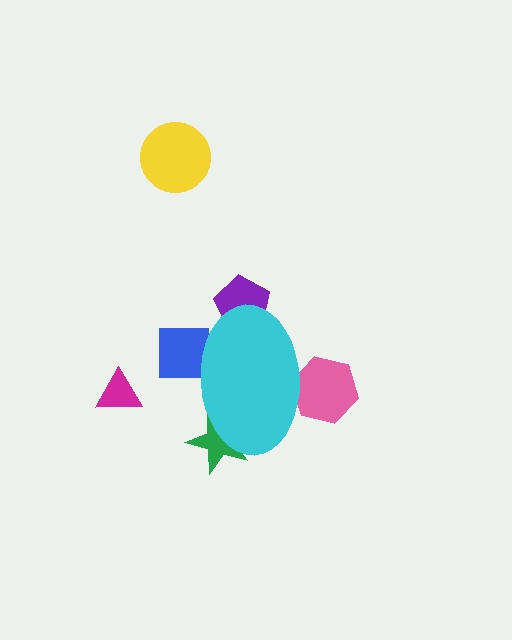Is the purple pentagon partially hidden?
Yes, the purple pentagon is partially hidden behind the cyan ellipse.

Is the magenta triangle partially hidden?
No, the magenta triangle is fully visible.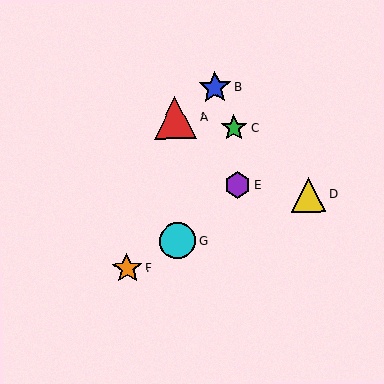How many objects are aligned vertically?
2 objects (A, G) are aligned vertically.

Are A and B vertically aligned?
No, A is at x≈175 and B is at x≈215.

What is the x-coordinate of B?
Object B is at x≈215.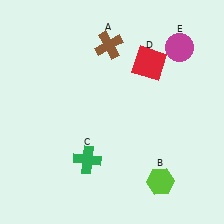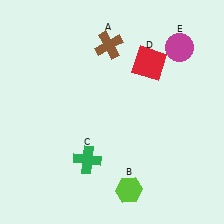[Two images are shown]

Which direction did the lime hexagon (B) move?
The lime hexagon (B) moved left.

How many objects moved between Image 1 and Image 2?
1 object moved between the two images.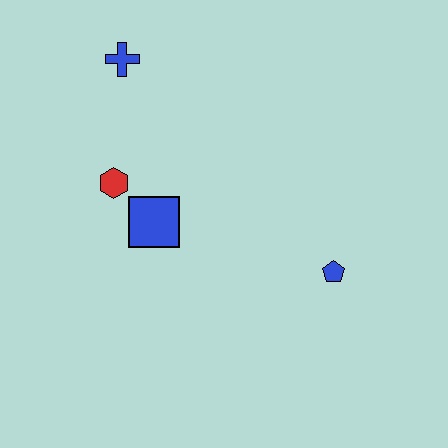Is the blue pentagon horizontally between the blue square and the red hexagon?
No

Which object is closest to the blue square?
The red hexagon is closest to the blue square.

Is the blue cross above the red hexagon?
Yes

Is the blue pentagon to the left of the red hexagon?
No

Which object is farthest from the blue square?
The blue pentagon is farthest from the blue square.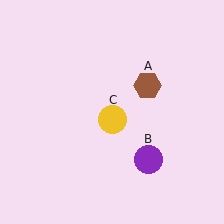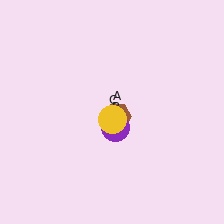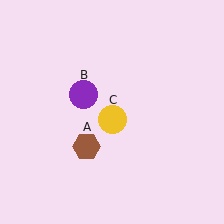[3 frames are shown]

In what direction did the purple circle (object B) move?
The purple circle (object B) moved up and to the left.